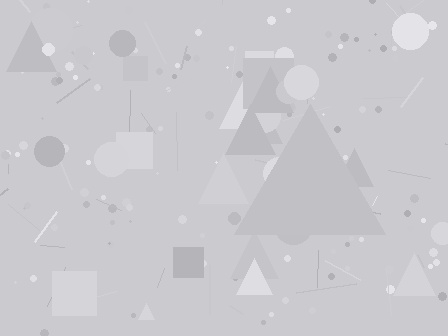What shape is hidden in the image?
A triangle is hidden in the image.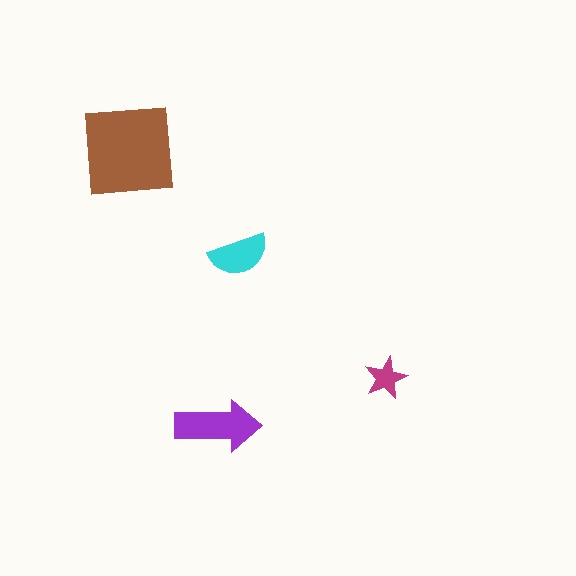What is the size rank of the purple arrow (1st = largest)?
2nd.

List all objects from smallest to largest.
The magenta star, the cyan semicircle, the purple arrow, the brown square.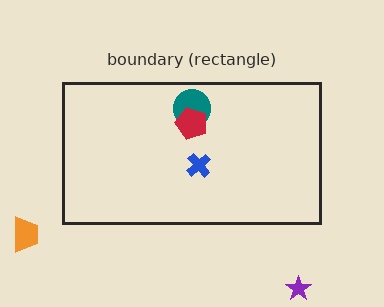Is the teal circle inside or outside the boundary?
Inside.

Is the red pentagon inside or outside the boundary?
Inside.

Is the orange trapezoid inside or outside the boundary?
Outside.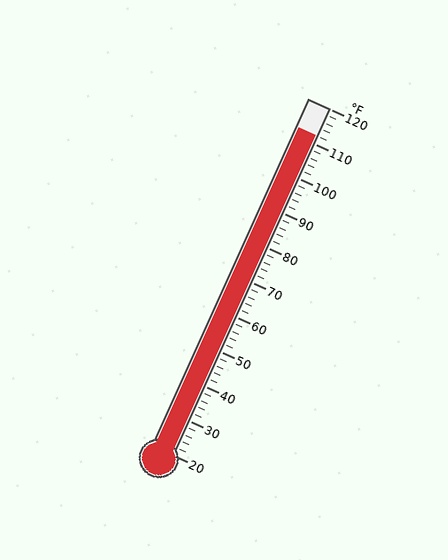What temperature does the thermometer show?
The thermometer shows approximately 112°F.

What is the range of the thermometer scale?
The thermometer scale ranges from 20°F to 120°F.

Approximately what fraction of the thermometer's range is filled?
The thermometer is filled to approximately 90% of its range.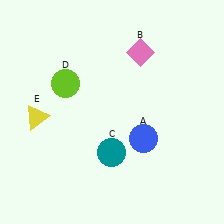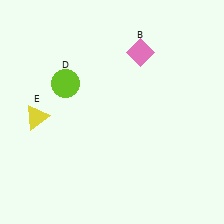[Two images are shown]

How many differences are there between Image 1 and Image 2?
There are 2 differences between the two images.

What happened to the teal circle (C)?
The teal circle (C) was removed in Image 2. It was in the bottom-left area of Image 1.